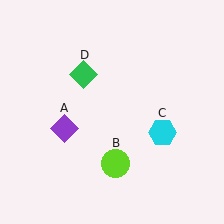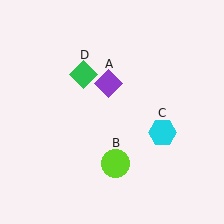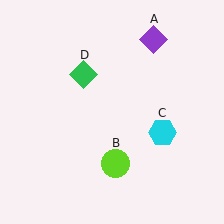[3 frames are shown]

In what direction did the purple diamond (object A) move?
The purple diamond (object A) moved up and to the right.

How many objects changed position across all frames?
1 object changed position: purple diamond (object A).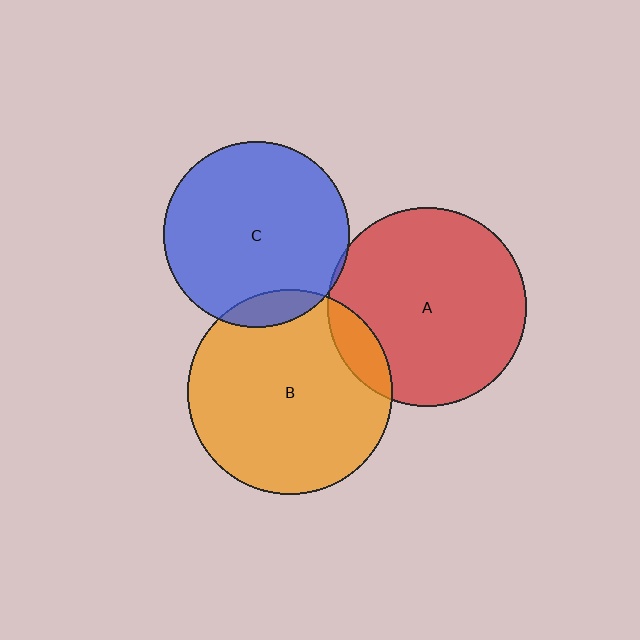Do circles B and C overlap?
Yes.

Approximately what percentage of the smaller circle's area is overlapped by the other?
Approximately 10%.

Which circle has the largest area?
Circle B (orange).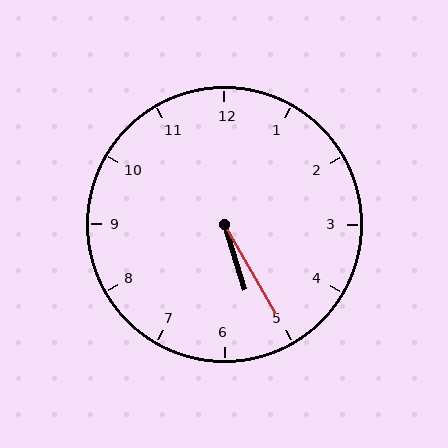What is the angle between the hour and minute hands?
Approximately 12 degrees.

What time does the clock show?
5:25.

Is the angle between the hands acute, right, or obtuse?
It is acute.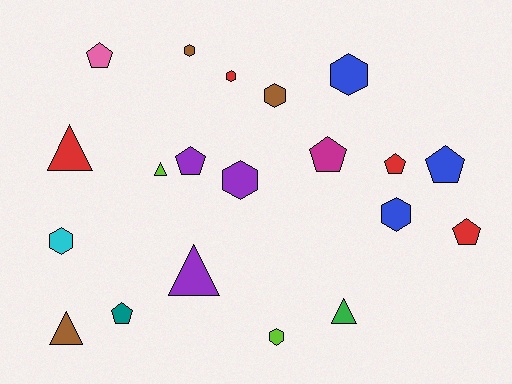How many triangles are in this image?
There are 5 triangles.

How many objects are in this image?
There are 20 objects.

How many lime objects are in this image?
There are 2 lime objects.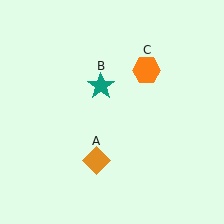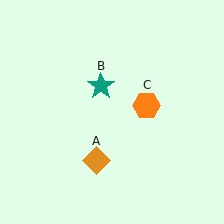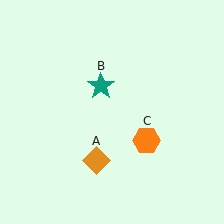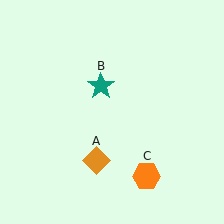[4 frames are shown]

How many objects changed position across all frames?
1 object changed position: orange hexagon (object C).